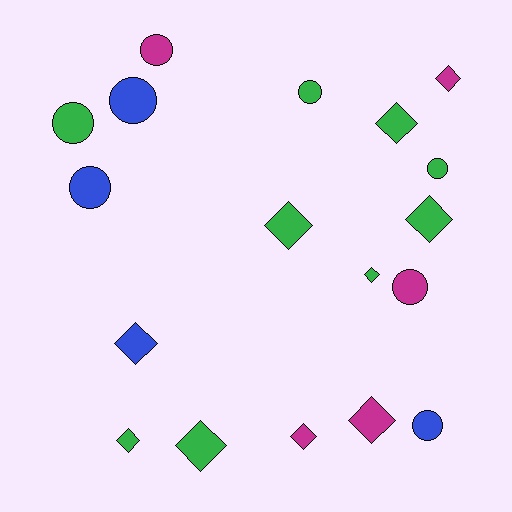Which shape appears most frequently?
Diamond, with 10 objects.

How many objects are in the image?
There are 18 objects.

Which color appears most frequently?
Green, with 9 objects.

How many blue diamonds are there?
There is 1 blue diamond.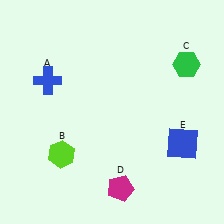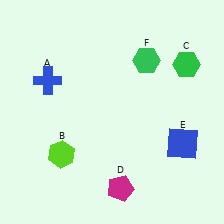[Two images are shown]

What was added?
A green hexagon (F) was added in Image 2.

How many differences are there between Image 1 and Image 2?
There is 1 difference between the two images.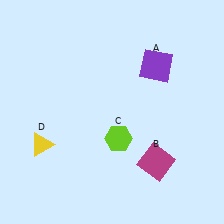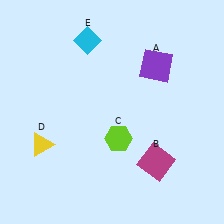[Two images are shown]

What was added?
A cyan diamond (E) was added in Image 2.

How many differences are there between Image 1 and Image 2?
There is 1 difference between the two images.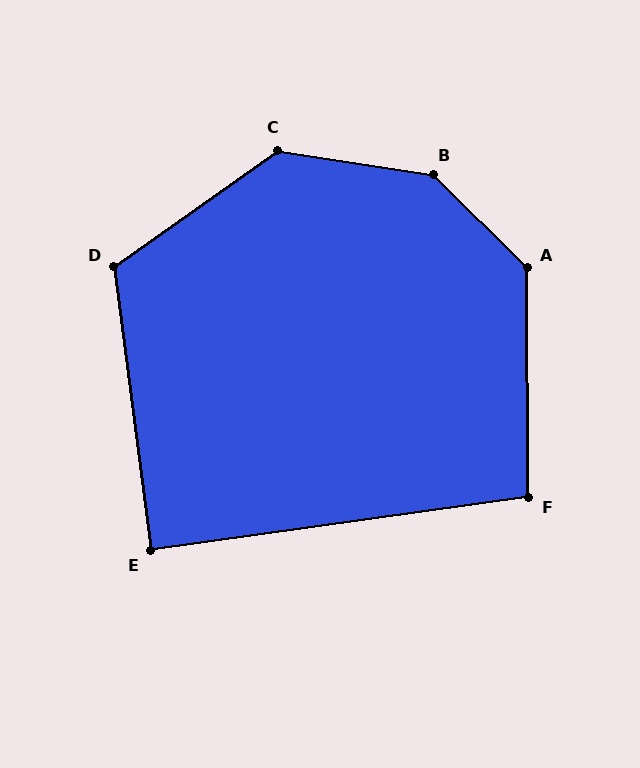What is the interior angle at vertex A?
Approximately 135 degrees (obtuse).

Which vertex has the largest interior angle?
B, at approximately 145 degrees.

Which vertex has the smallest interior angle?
E, at approximately 89 degrees.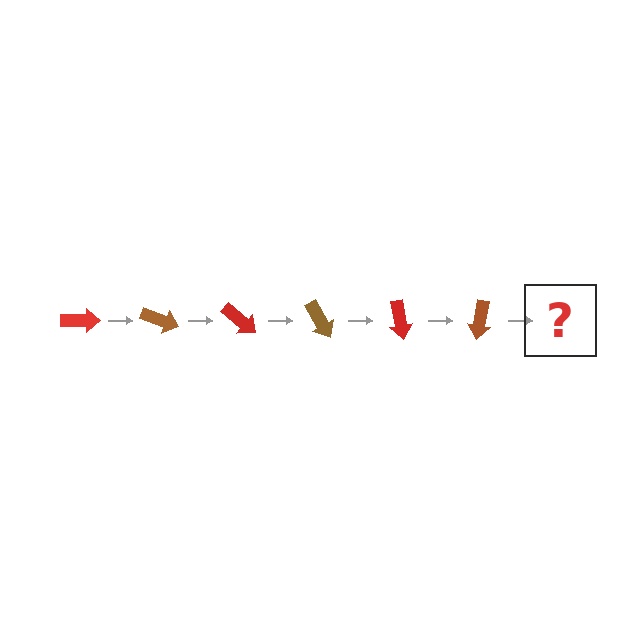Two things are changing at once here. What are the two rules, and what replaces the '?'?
The two rules are that it rotates 20 degrees each step and the color cycles through red and brown. The '?' should be a red arrow, rotated 120 degrees from the start.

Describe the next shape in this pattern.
It should be a red arrow, rotated 120 degrees from the start.